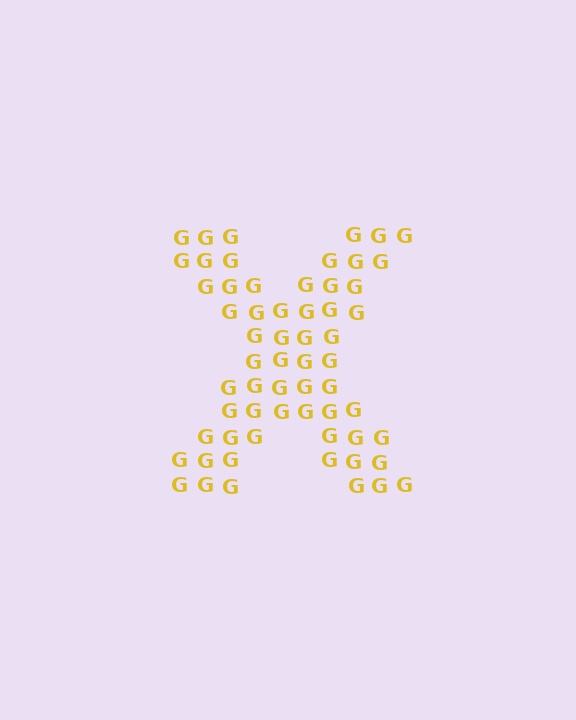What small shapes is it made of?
It is made of small letter G's.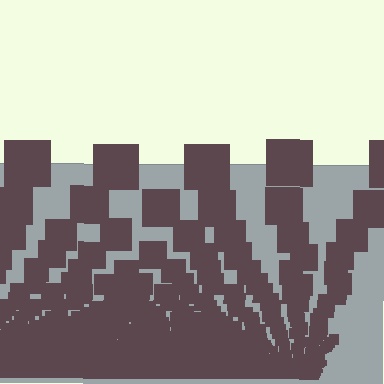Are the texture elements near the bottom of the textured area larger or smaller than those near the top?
Smaller. The gradient is inverted — elements near the bottom are smaller and denser.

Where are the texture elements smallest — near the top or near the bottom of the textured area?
Near the bottom.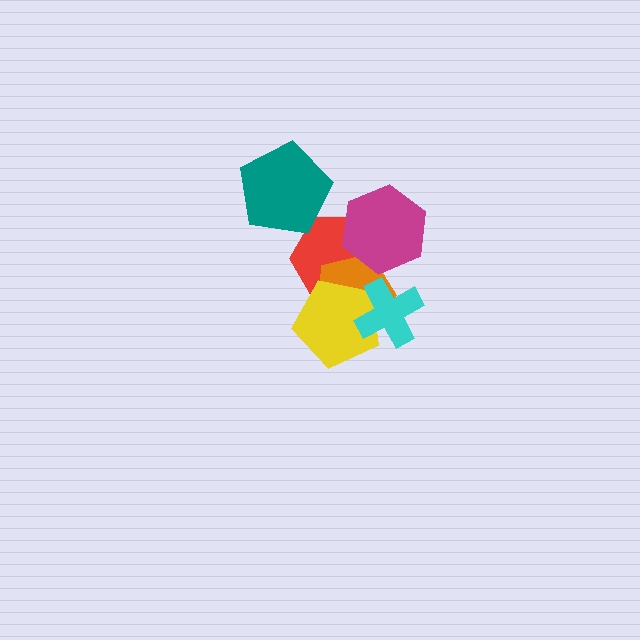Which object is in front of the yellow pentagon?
The cyan cross is in front of the yellow pentagon.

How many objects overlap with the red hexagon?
4 objects overlap with the red hexagon.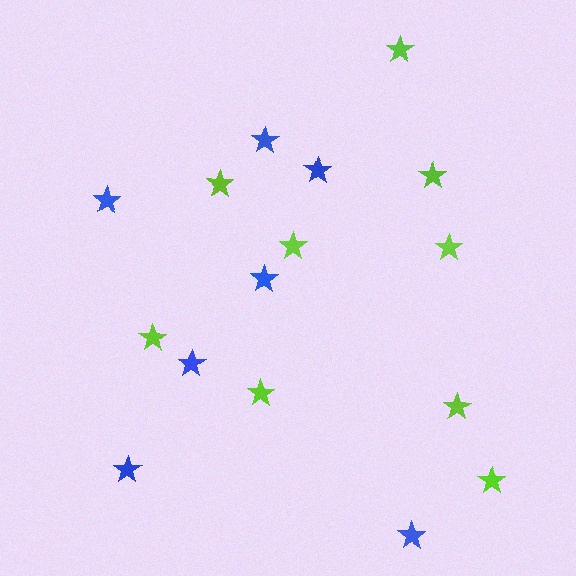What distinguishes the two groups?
There are 2 groups: one group of lime stars (9) and one group of blue stars (7).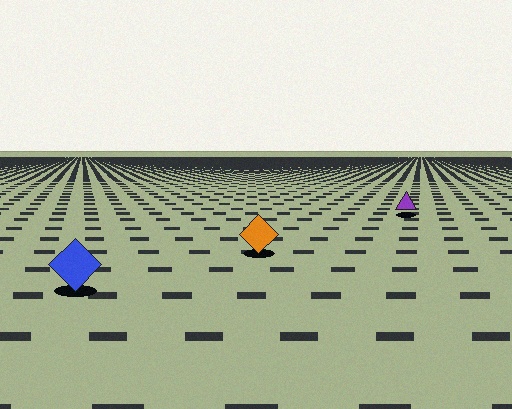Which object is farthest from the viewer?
The purple triangle is farthest from the viewer. It appears smaller and the ground texture around it is denser.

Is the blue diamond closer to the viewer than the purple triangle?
Yes. The blue diamond is closer — you can tell from the texture gradient: the ground texture is coarser near it.